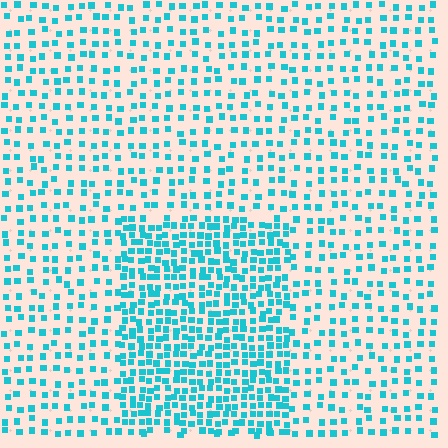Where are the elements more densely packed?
The elements are more densely packed inside the rectangle boundary.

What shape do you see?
I see a rectangle.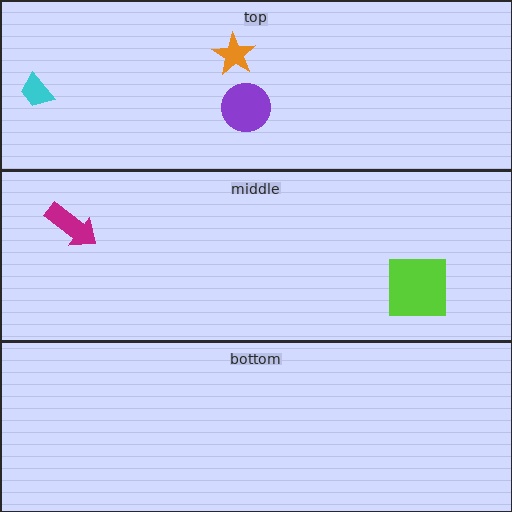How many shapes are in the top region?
3.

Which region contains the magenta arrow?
The middle region.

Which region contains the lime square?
The middle region.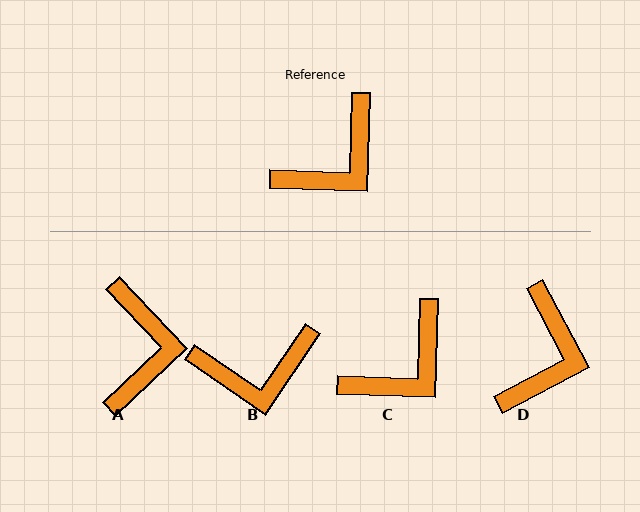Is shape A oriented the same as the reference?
No, it is off by about 45 degrees.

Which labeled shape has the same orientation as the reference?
C.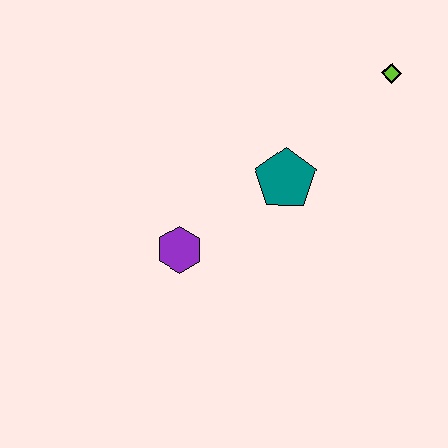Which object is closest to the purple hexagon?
The teal pentagon is closest to the purple hexagon.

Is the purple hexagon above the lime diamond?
No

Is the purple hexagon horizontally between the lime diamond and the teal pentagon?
No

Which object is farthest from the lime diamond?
The purple hexagon is farthest from the lime diamond.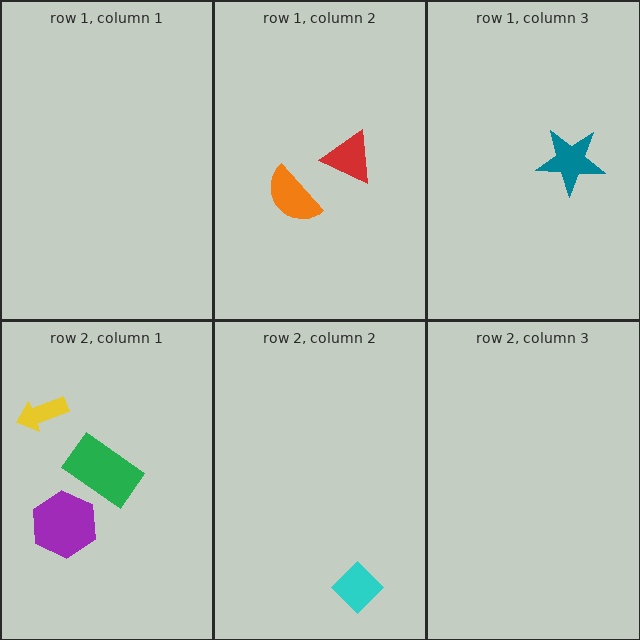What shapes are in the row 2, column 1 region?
The purple hexagon, the yellow arrow, the green rectangle.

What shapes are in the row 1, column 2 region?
The orange semicircle, the red triangle.